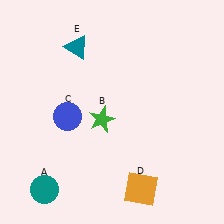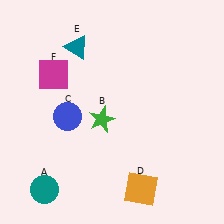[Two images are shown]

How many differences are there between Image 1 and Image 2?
There is 1 difference between the two images.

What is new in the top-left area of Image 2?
A magenta square (F) was added in the top-left area of Image 2.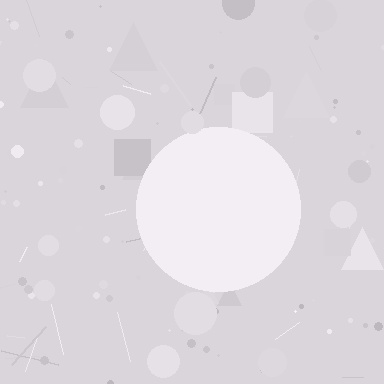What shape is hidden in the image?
A circle is hidden in the image.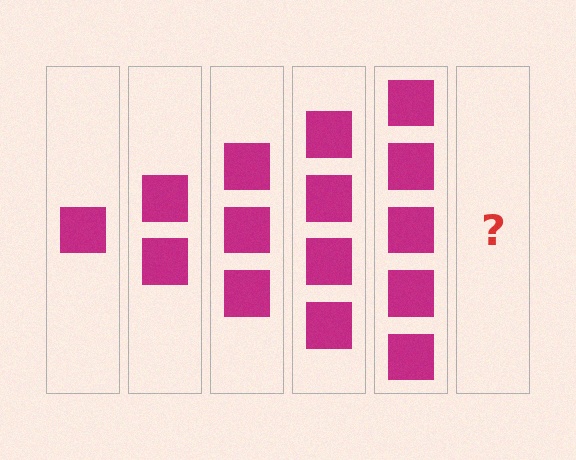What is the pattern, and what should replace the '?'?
The pattern is that each step adds one more square. The '?' should be 6 squares.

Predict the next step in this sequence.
The next step is 6 squares.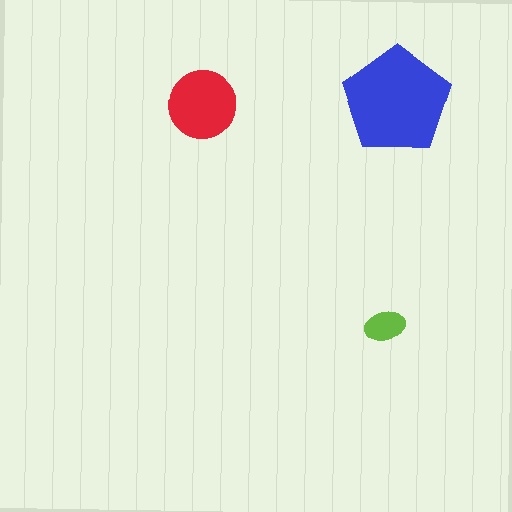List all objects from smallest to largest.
The lime ellipse, the red circle, the blue pentagon.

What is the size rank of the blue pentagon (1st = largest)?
1st.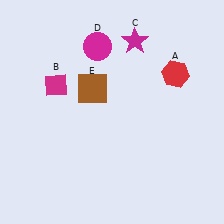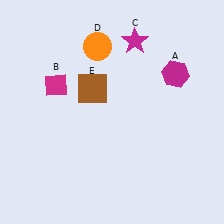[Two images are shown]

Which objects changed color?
A changed from red to magenta. D changed from magenta to orange.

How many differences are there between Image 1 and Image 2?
There are 2 differences between the two images.